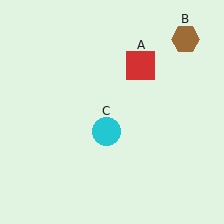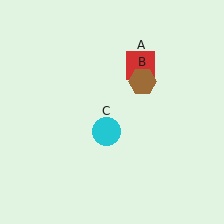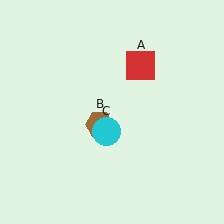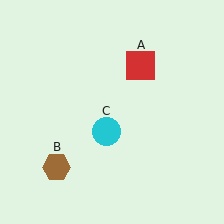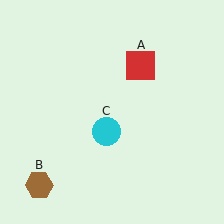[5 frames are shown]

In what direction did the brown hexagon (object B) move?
The brown hexagon (object B) moved down and to the left.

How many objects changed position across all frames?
1 object changed position: brown hexagon (object B).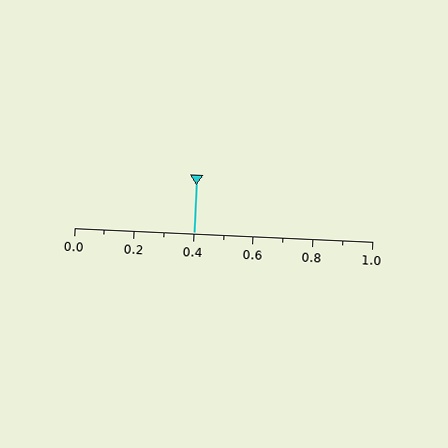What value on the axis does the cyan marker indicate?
The marker indicates approximately 0.4.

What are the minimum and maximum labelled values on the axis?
The axis runs from 0.0 to 1.0.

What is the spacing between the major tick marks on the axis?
The major ticks are spaced 0.2 apart.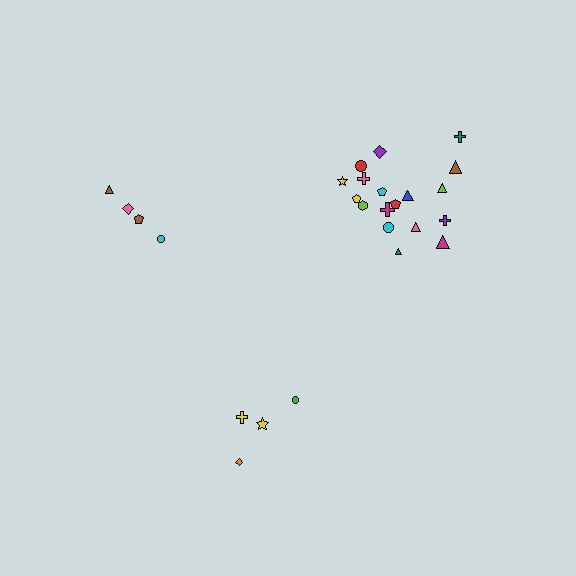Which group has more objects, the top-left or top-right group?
The top-right group.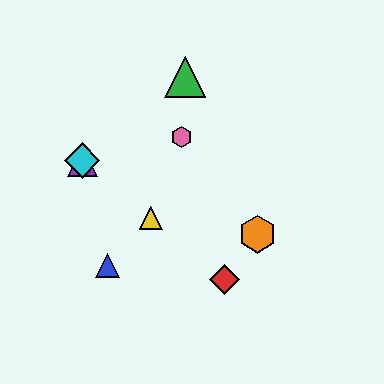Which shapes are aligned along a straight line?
The red diamond, the yellow triangle, the purple triangle, the cyan diamond are aligned along a straight line.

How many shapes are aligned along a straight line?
4 shapes (the red diamond, the yellow triangle, the purple triangle, the cyan diamond) are aligned along a straight line.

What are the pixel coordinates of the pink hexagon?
The pink hexagon is at (181, 137).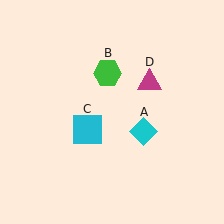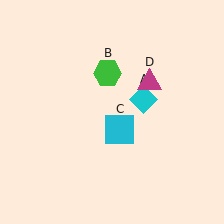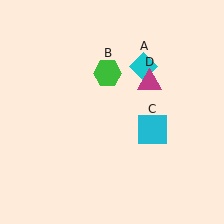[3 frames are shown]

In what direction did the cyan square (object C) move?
The cyan square (object C) moved right.